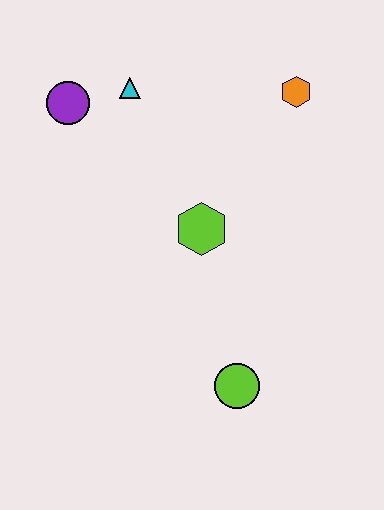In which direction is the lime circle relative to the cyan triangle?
The lime circle is below the cyan triangle.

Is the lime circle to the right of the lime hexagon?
Yes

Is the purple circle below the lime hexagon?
No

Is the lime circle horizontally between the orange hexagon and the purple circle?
Yes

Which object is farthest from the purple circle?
The lime circle is farthest from the purple circle.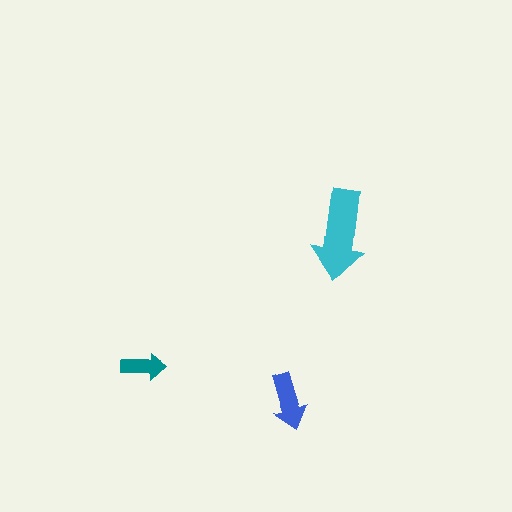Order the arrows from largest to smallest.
the cyan one, the blue one, the teal one.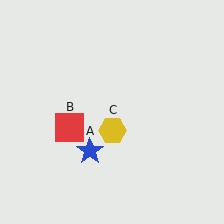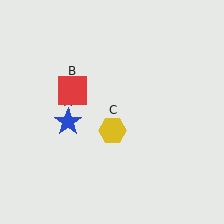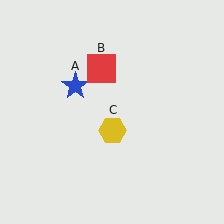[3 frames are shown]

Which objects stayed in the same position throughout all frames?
Yellow hexagon (object C) remained stationary.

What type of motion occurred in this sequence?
The blue star (object A), red square (object B) rotated clockwise around the center of the scene.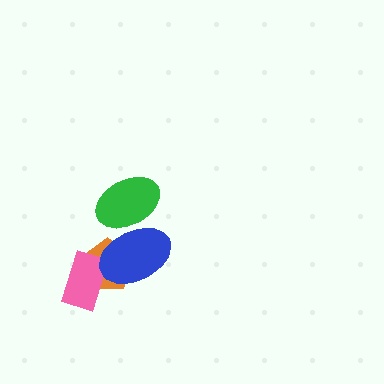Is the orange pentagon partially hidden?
Yes, it is partially covered by another shape.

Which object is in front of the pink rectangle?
The blue ellipse is in front of the pink rectangle.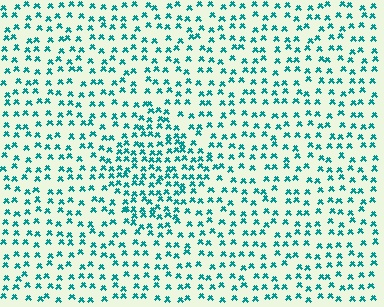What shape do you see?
I see a diamond.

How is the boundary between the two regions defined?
The boundary is defined by a change in element density (approximately 1.8x ratio). All elements are the same color, size, and shape.